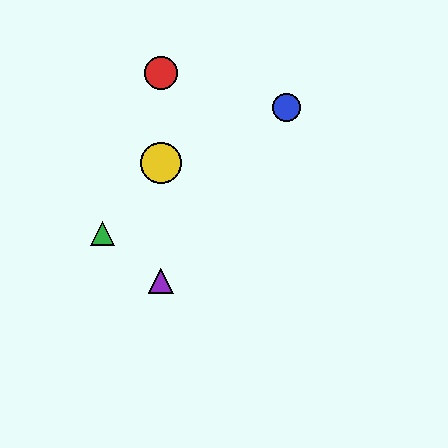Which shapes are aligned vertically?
The red circle, the yellow circle, the purple triangle are aligned vertically.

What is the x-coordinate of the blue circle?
The blue circle is at x≈286.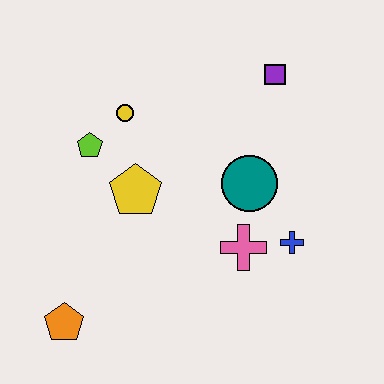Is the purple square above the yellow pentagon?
Yes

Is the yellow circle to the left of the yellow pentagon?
Yes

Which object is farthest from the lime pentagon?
The blue cross is farthest from the lime pentagon.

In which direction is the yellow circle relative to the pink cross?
The yellow circle is above the pink cross.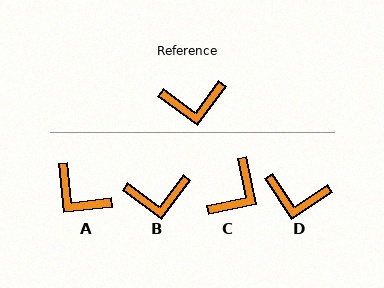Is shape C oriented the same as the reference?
No, it is off by about 48 degrees.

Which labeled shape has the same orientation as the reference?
B.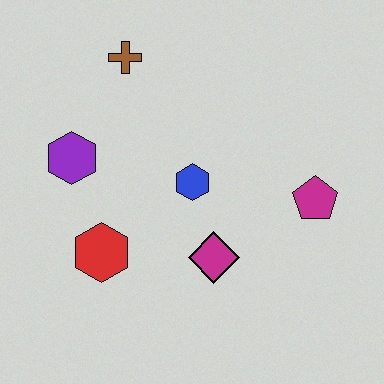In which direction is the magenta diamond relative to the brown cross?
The magenta diamond is below the brown cross.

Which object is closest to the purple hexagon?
The red hexagon is closest to the purple hexagon.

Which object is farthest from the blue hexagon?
The brown cross is farthest from the blue hexagon.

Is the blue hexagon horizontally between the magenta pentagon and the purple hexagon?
Yes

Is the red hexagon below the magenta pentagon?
Yes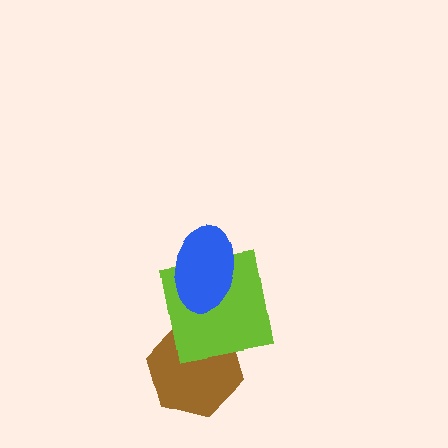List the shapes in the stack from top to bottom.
From top to bottom: the blue ellipse, the lime square, the brown hexagon.